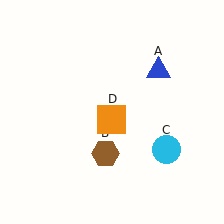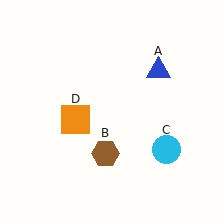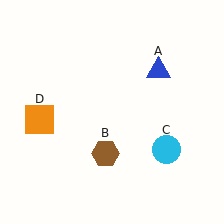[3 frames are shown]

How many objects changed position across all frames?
1 object changed position: orange square (object D).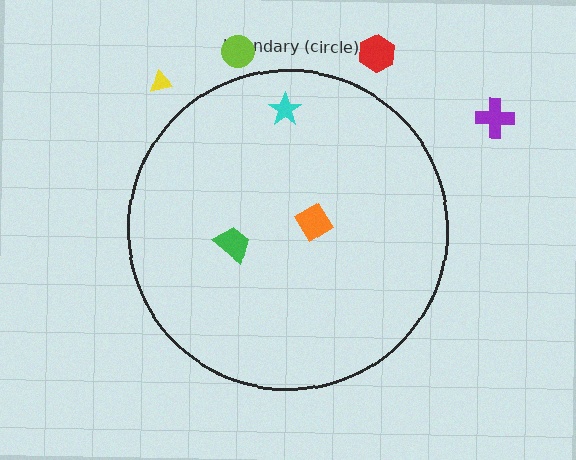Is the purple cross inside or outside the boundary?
Outside.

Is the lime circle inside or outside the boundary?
Outside.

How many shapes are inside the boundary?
3 inside, 4 outside.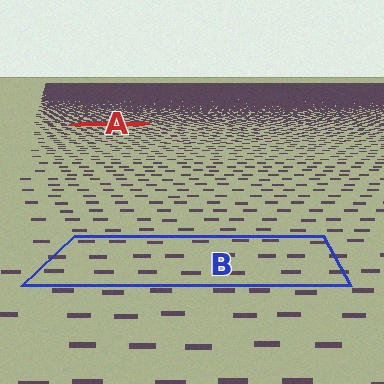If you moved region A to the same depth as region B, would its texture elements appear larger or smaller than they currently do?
They would appear larger. At a closer depth, the same texture elements are projected at a bigger on-screen size.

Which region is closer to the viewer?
Region B is closer. The texture elements there are larger and more spread out.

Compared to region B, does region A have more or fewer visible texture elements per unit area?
Region A has more texture elements per unit area — they are packed more densely because it is farther away.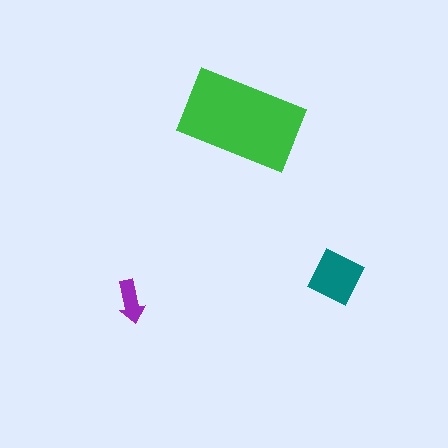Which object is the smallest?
The purple arrow.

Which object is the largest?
The green rectangle.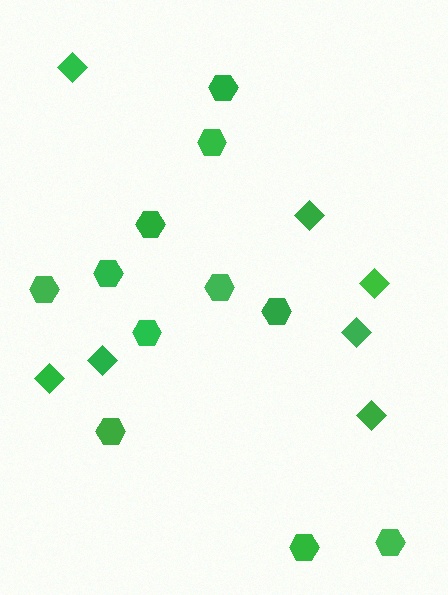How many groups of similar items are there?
There are 2 groups: one group of diamonds (7) and one group of hexagons (11).